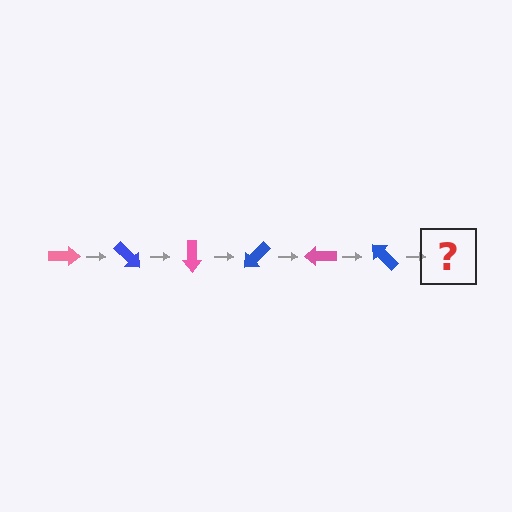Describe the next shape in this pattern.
It should be a pink arrow, rotated 270 degrees from the start.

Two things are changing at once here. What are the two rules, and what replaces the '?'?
The two rules are that it rotates 45 degrees each step and the color cycles through pink and blue. The '?' should be a pink arrow, rotated 270 degrees from the start.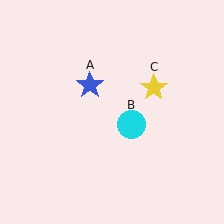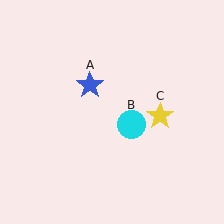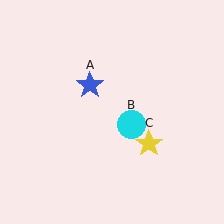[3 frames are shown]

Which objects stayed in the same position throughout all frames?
Blue star (object A) and cyan circle (object B) remained stationary.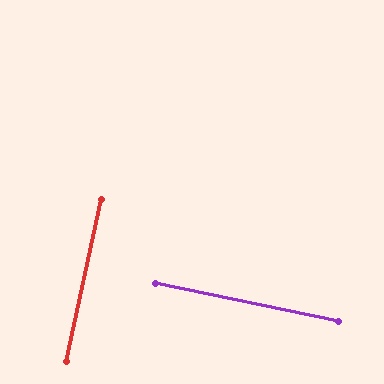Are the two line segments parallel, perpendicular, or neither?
Perpendicular — they meet at approximately 90°.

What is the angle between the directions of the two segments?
Approximately 90 degrees.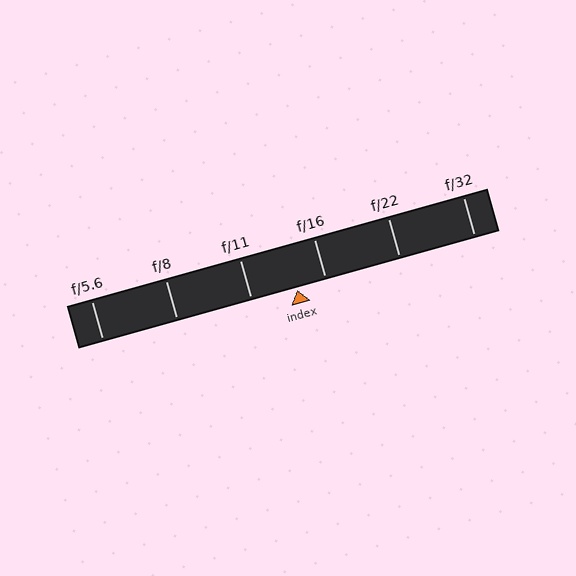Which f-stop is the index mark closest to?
The index mark is closest to f/16.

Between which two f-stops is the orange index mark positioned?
The index mark is between f/11 and f/16.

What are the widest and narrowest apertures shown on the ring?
The widest aperture shown is f/5.6 and the narrowest is f/32.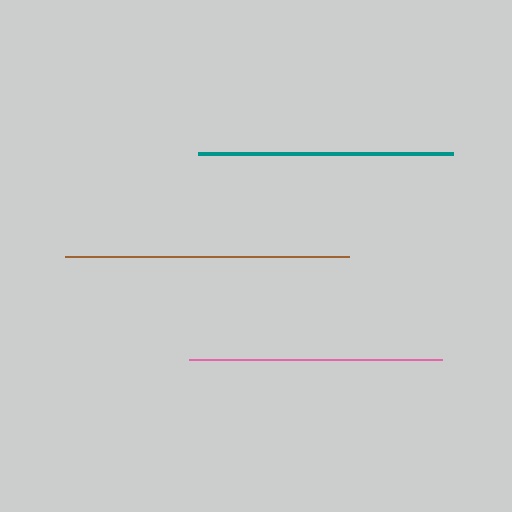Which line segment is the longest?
The brown line is the longest at approximately 284 pixels.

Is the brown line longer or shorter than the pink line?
The brown line is longer than the pink line.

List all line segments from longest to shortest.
From longest to shortest: brown, teal, pink.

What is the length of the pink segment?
The pink segment is approximately 253 pixels long.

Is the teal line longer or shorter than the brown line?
The brown line is longer than the teal line.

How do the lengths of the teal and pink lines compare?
The teal and pink lines are approximately the same length.